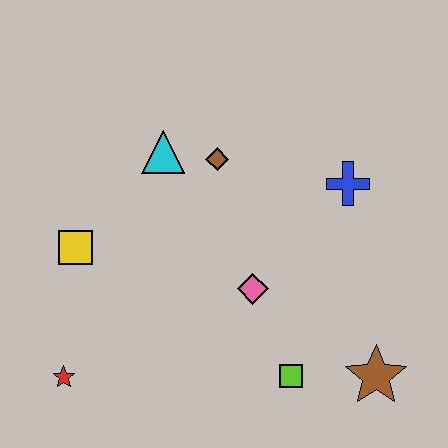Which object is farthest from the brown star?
The yellow square is farthest from the brown star.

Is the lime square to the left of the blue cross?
Yes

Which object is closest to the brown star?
The lime square is closest to the brown star.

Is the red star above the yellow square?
No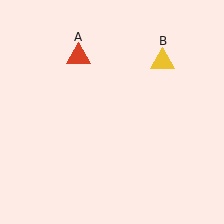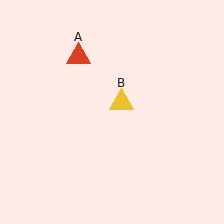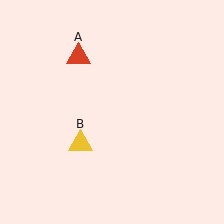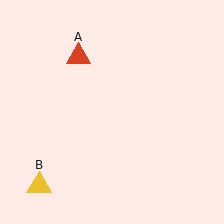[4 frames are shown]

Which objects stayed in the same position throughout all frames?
Red triangle (object A) remained stationary.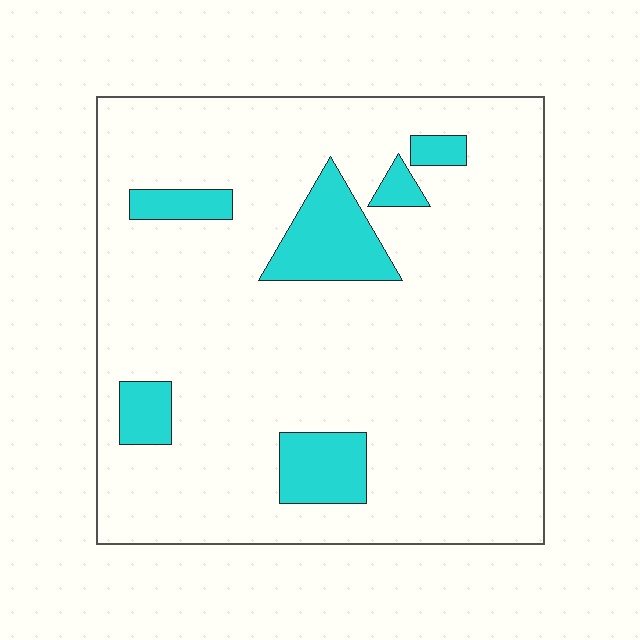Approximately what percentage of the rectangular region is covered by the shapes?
Approximately 15%.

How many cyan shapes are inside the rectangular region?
6.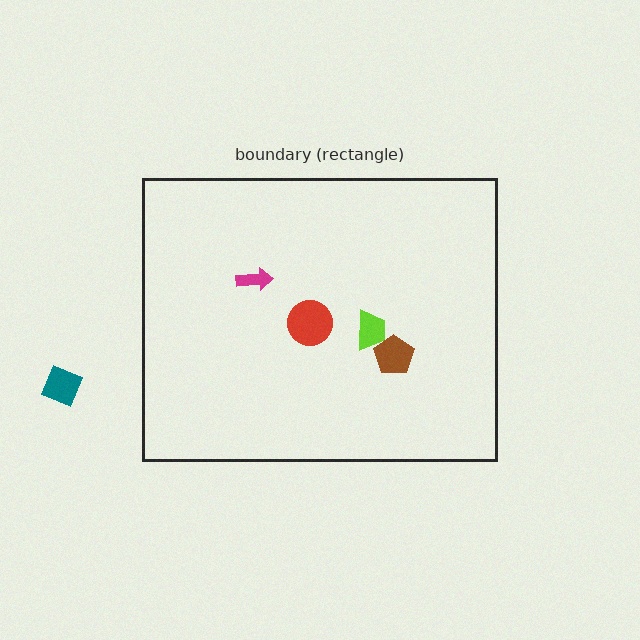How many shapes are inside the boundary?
4 inside, 1 outside.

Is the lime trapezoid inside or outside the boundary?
Inside.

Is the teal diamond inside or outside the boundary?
Outside.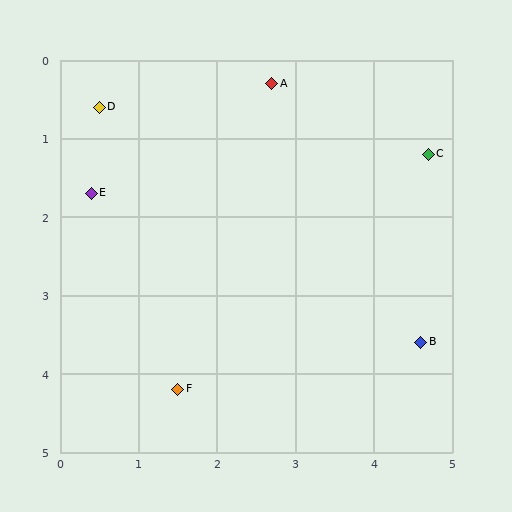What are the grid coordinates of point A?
Point A is at approximately (2.7, 0.3).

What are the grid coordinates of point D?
Point D is at approximately (0.5, 0.6).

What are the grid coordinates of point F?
Point F is at approximately (1.5, 4.2).